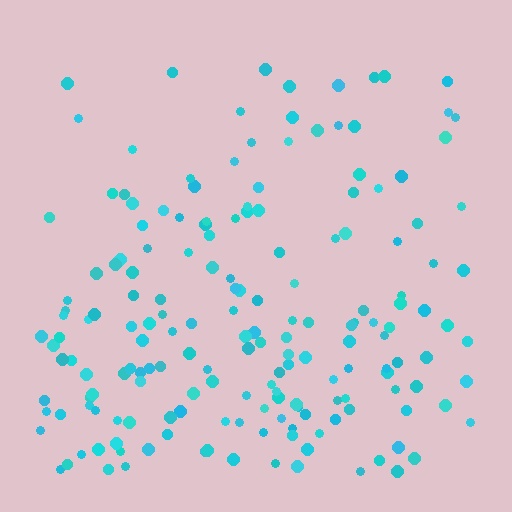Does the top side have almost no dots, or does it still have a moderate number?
Still a moderate number, just noticeably fewer than the bottom.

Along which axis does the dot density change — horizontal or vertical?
Vertical.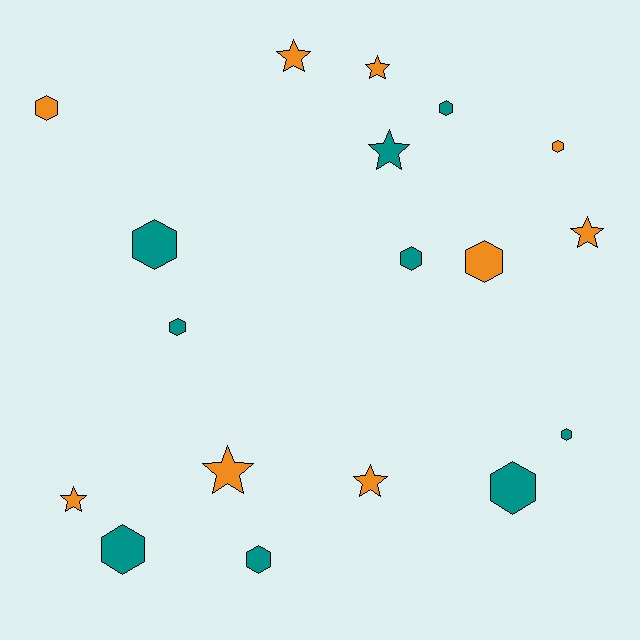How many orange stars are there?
There are 6 orange stars.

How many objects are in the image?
There are 18 objects.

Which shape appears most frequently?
Hexagon, with 11 objects.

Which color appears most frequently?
Teal, with 9 objects.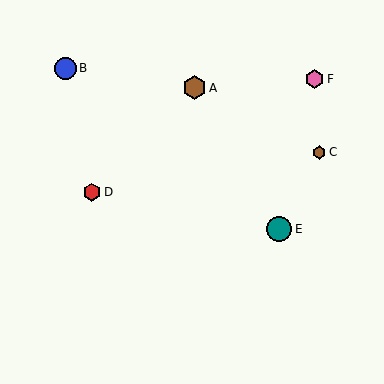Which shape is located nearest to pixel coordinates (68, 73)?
The blue circle (labeled B) at (65, 68) is nearest to that location.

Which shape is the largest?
The teal circle (labeled E) is the largest.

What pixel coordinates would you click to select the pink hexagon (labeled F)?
Click at (315, 79) to select the pink hexagon F.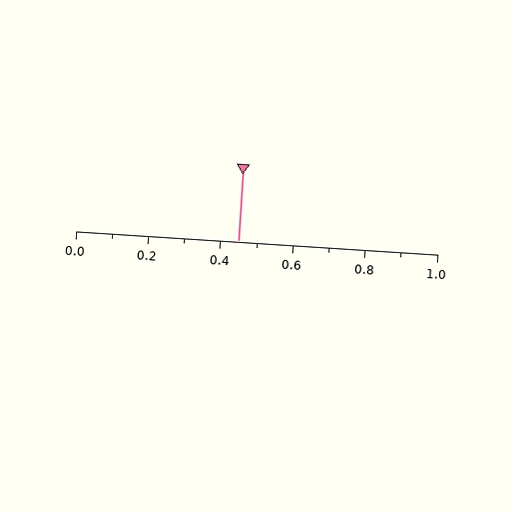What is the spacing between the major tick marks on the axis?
The major ticks are spaced 0.2 apart.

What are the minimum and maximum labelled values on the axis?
The axis runs from 0.0 to 1.0.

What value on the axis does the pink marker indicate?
The marker indicates approximately 0.45.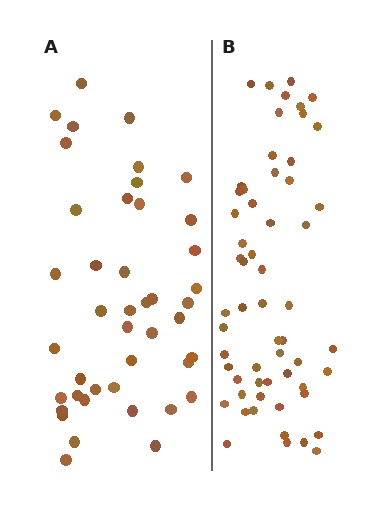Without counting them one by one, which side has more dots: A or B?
Region B (the right region) has more dots.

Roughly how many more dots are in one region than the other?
Region B has approximately 15 more dots than region A.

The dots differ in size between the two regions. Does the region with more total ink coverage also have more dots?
No. Region A has more total ink coverage because its dots are larger, but region B actually contains more individual dots. Total area can be misleading — the number of items is what matters here.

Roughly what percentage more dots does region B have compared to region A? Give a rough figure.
About 35% more.